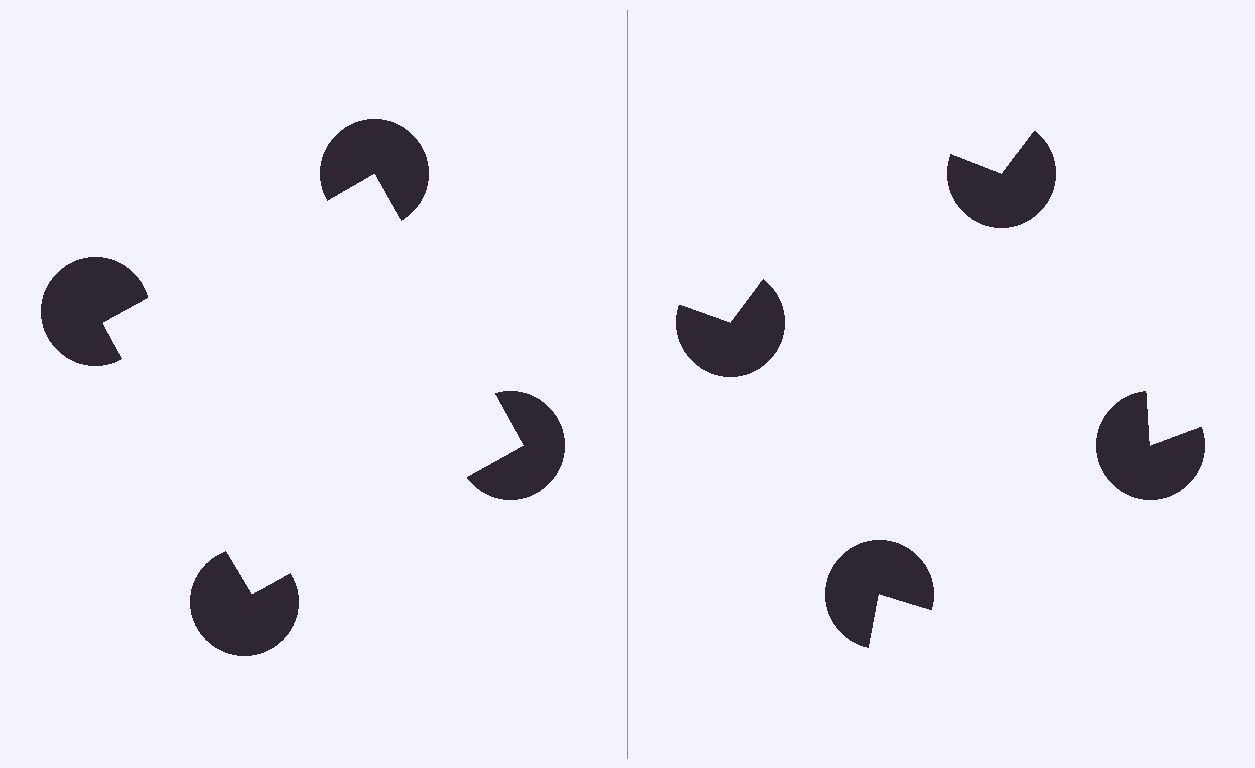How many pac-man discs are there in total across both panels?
8 — 4 on each side.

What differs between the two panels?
The pac-man discs are positioned identically on both sides; only the wedge orientations differ. On the left they align to a square; on the right they are misaligned.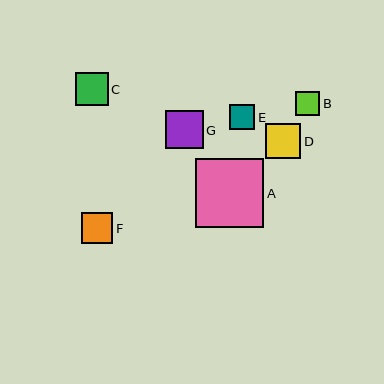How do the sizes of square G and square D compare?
Square G and square D are approximately the same size.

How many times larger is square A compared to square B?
Square A is approximately 2.8 times the size of square B.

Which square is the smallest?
Square B is the smallest with a size of approximately 24 pixels.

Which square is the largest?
Square A is the largest with a size of approximately 69 pixels.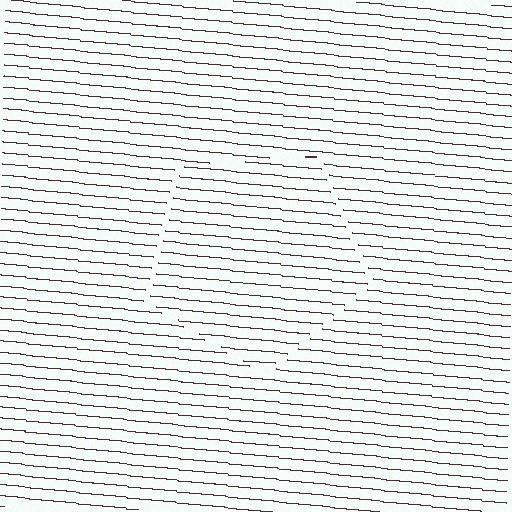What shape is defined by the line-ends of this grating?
An illusory pentagon. The interior of the shape contains the same grating, shifted by half a period — the contour is defined by the phase discontinuity where line-ends from the inner and outer gratings abut.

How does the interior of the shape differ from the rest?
The interior of the shape contains the same grating, shifted by half a period — the contour is defined by the phase discontinuity where line-ends from the inner and outer gratings abut.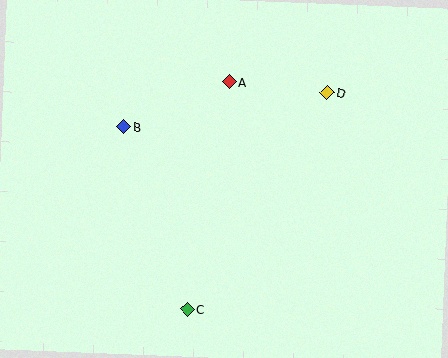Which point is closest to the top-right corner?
Point D is closest to the top-right corner.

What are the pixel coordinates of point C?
Point C is at (187, 309).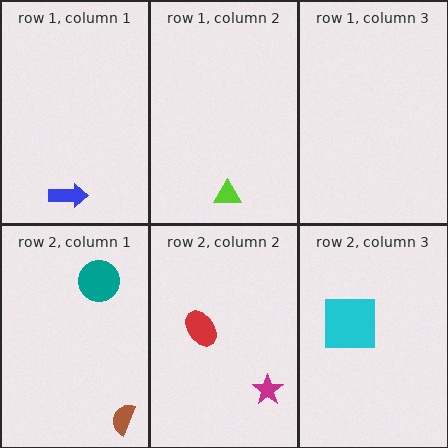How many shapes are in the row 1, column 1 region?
1.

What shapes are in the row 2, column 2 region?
The red ellipse, the magenta star.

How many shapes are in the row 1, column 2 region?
1.